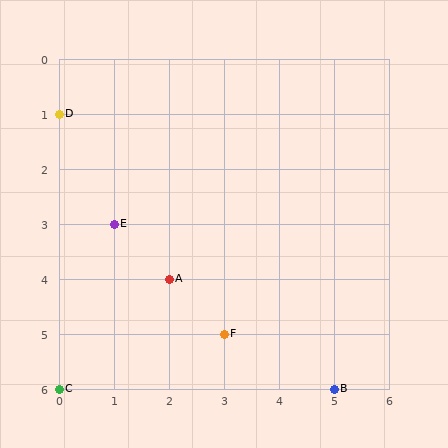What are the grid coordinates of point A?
Point A is at grid coordinates (2, 4).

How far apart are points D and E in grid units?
Points D and E are 1 column and 2 rows apart (about 2.2 grid units diagonally).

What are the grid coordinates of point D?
Point D is at grid coordinates (0, 1).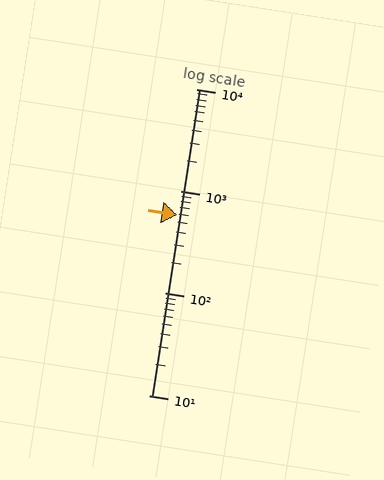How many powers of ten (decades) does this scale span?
The scale spans 3 decades, from 10 to 10000.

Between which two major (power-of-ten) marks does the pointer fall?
The pointer is between 100 and 1000.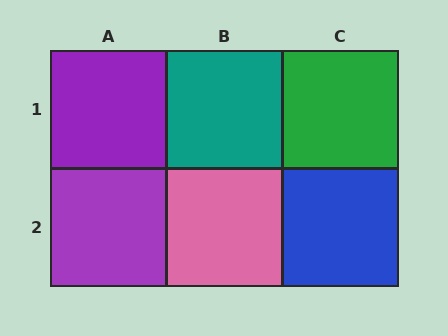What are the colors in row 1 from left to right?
Purple, teal, green.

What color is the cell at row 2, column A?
Purple.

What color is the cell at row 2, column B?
Pink.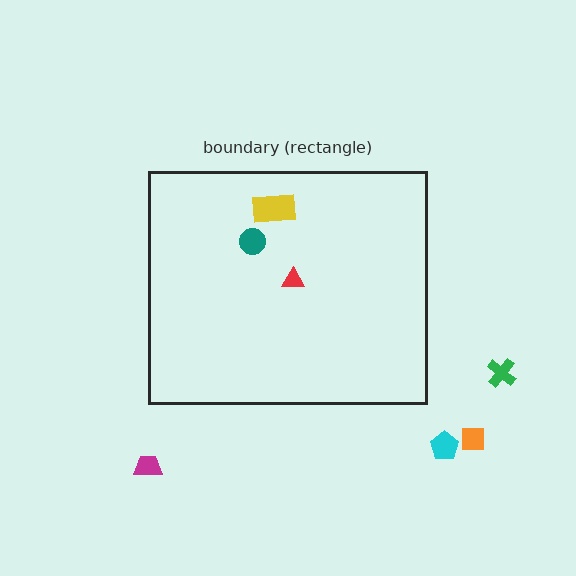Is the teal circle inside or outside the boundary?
Inside.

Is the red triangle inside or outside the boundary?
Inside.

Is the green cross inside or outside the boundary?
Outside.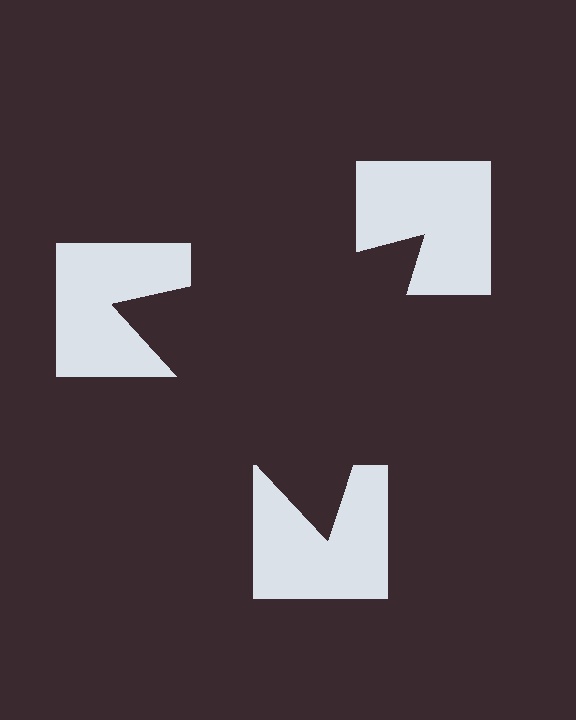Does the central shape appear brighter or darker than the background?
It typically appears slightly darker than the background, even though no actual brightness change is drawn.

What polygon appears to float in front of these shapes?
An illusory triangle — its edges are inferred from the aligned wedge cuts in the notched squares, not physically drawn.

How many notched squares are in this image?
There are 3 — one at each vertex of the illusory triangle.